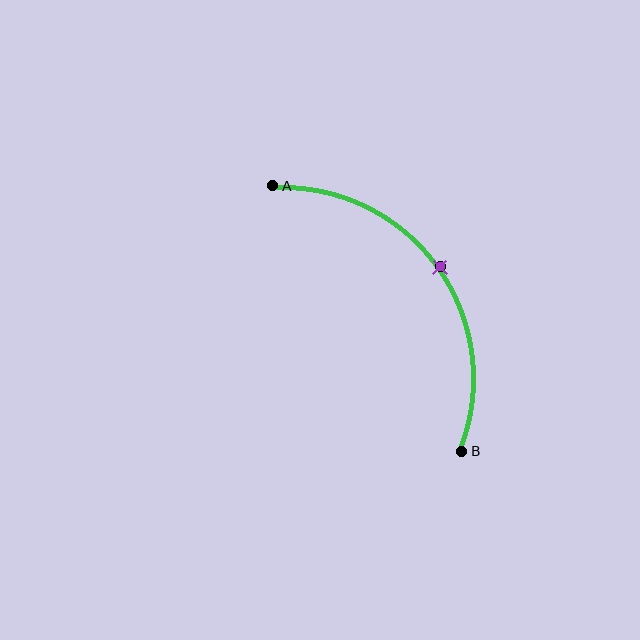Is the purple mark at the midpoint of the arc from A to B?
Yes. The purple mark lies on the arc at equal arc-length from both A and B — it is the arc midpoint.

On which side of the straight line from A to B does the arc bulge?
The arc bulges above and to the right of the straight line connecting A and B.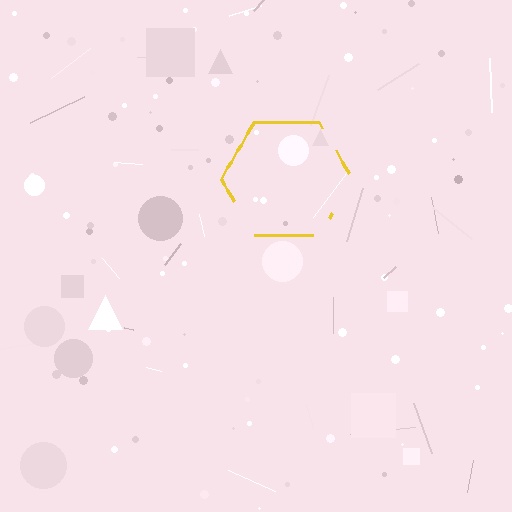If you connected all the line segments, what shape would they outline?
They would outline a hexagon.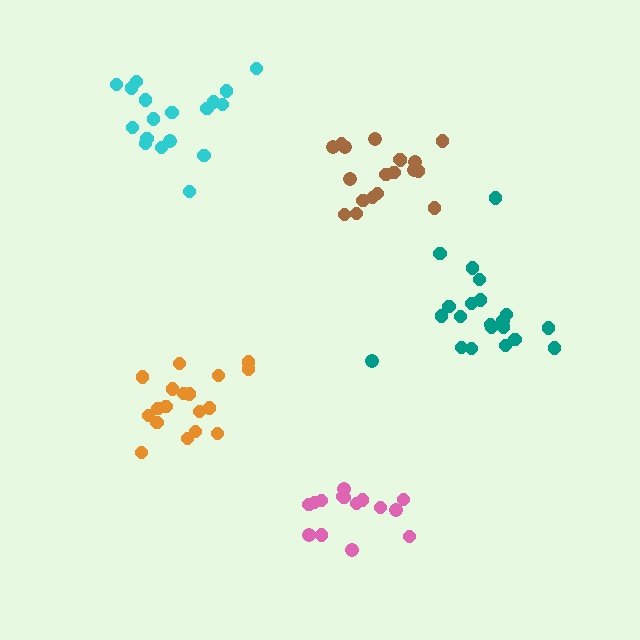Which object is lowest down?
The pink cluster is bottommost.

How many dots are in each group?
Group 1: 21 dots, Group 2: 19 dots, Group 3: 18 dots, Group 4: 15 dots, Group 5: 18 dots (91 total).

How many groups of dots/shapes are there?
There are 5 groups.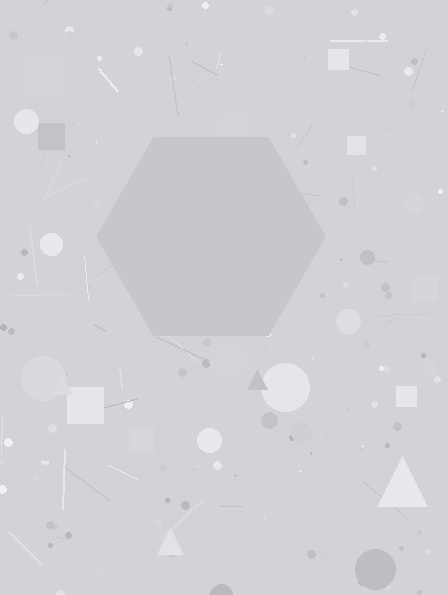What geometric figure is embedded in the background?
A hexagon is embedded in the background.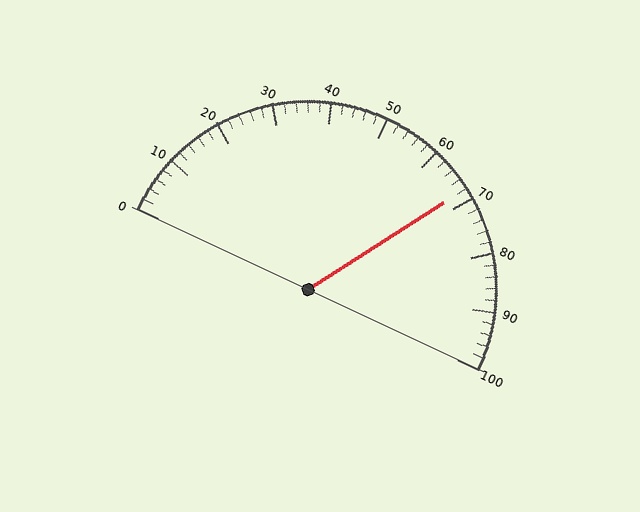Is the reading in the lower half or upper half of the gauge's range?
The reading is in the upper half of the range (0 to 100).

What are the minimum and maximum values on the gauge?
The gauge ranges from 0 to 100.